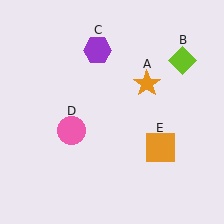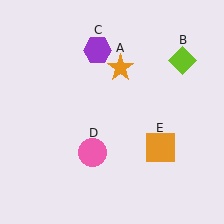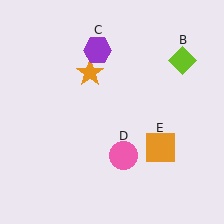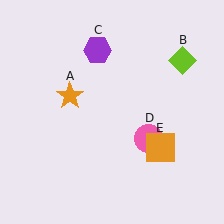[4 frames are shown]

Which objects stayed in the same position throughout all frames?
Lime diamond (object B) and purple hexagon (object C) and orange square (object E) remained stationary.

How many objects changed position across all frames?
2 objects changed position: orange star (object A), pink circle (object D).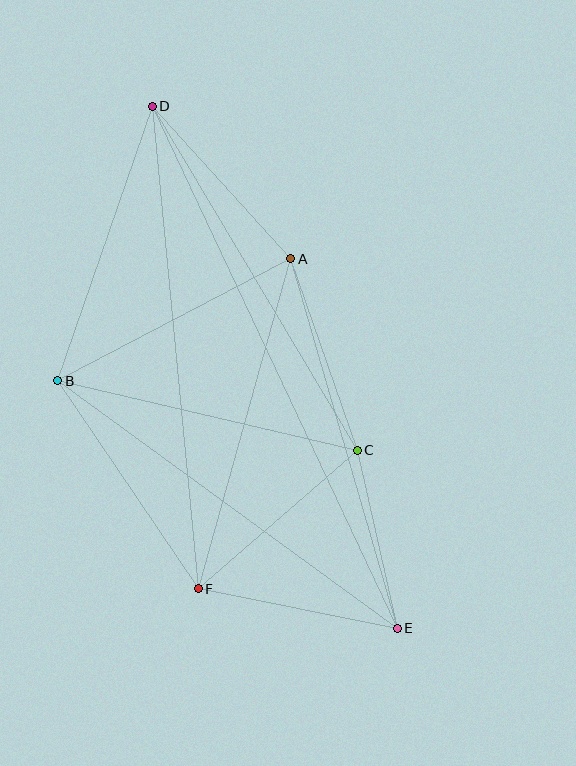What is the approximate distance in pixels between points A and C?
The distance between A and C is approximately 203 pixels.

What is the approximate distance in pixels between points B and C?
The distance between B and C is approximately 308 pixels.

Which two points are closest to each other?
Points C and E are closest to each other.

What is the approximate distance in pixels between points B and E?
The distance between B and E is approximately 420 pixels.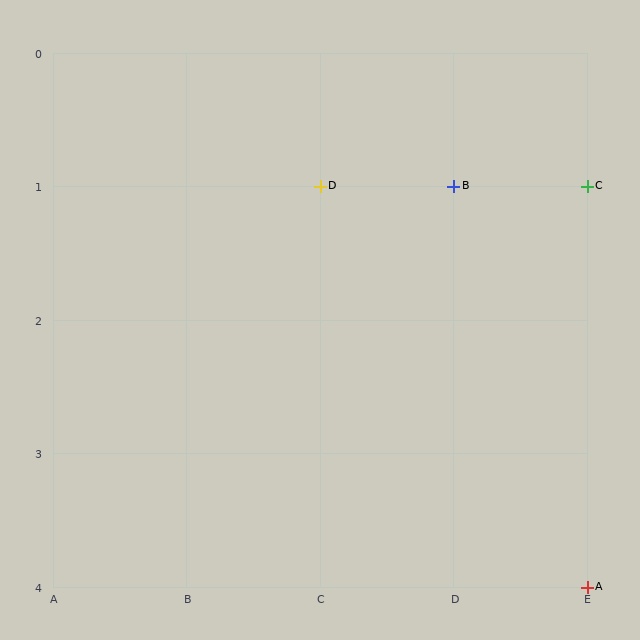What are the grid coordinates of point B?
Point B is at grid coordinates (D, 1).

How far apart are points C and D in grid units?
Points C and D are 2 columns apart.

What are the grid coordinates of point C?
Point C is at grid coordinates (E, 1).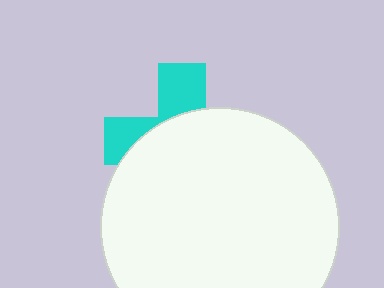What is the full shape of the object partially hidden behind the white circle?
The partially hidden object is a cyan cross.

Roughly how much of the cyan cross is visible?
A small part of it is visible (roughly 32%).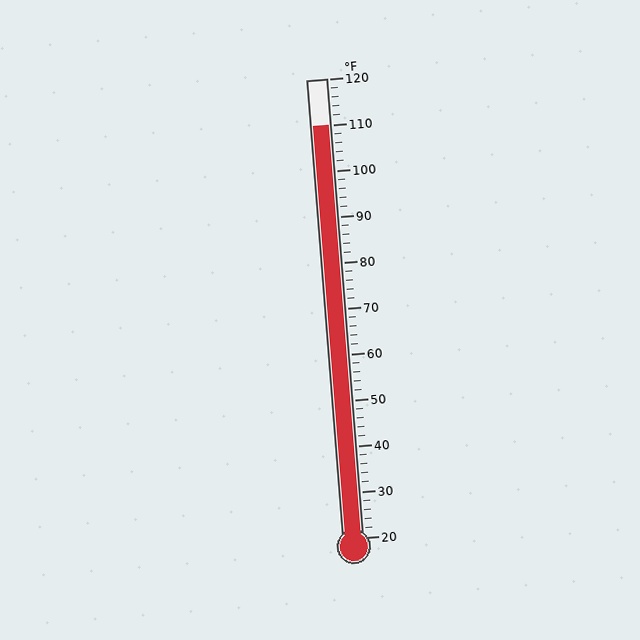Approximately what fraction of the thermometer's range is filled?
The thermometer is filled to approximately 90% of its range.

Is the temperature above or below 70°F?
The temperature is above 70°F.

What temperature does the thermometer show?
The thermometer shows approximately 110°F.